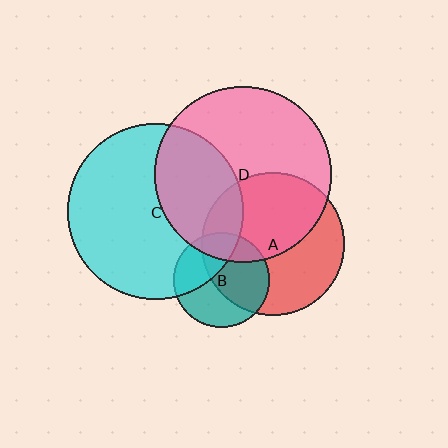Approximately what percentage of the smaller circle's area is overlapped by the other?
Approximately 35%.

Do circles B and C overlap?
Yes.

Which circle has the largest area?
Circle D (pink).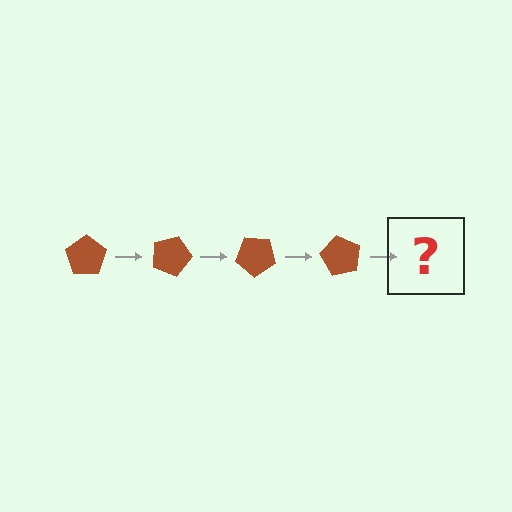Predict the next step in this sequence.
The next step is a brown pentagon rotated 80 degrees.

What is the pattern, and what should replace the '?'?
The pattern is that the pentagon rotates 20 degrees each step. The '?' should be a brown pentagon rotated 80 degrees.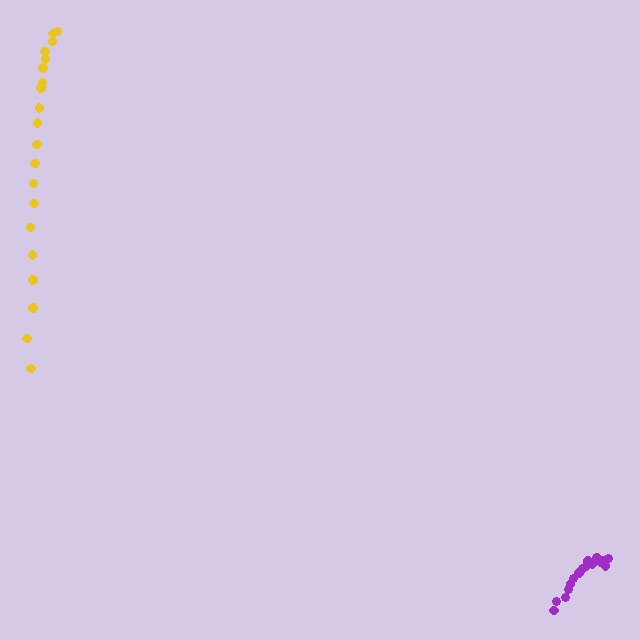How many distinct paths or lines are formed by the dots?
There are 2 distinct paths.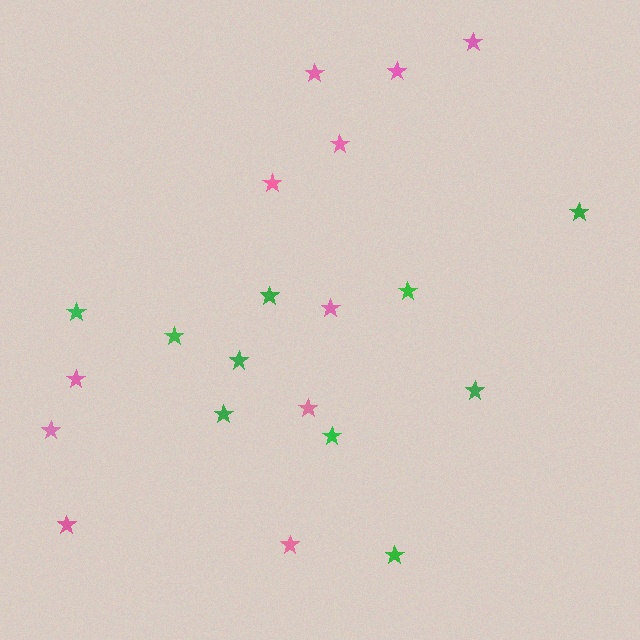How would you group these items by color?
There are 2 groups: one group of pink stars (11) and one group of green stars (10).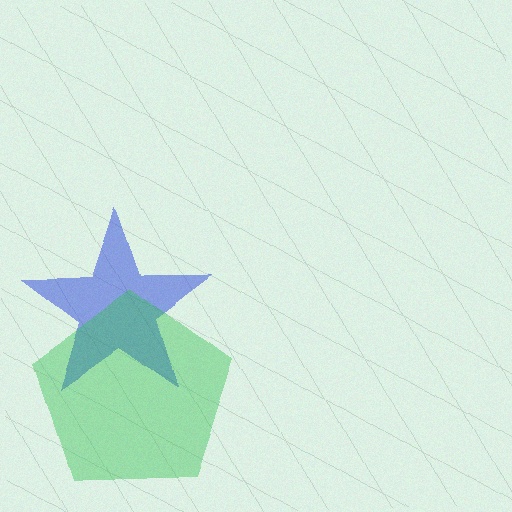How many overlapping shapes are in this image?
There are 2 overlapping shapes in the image.